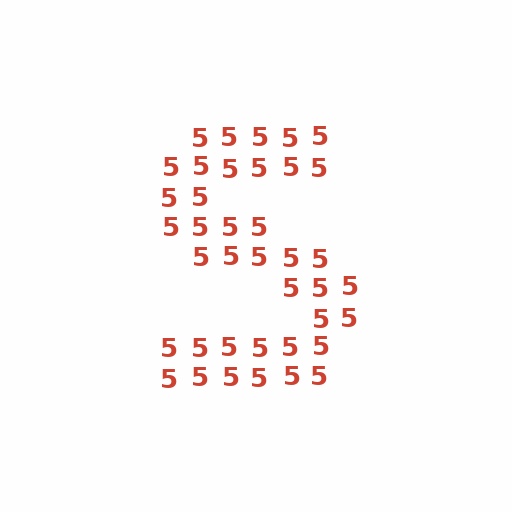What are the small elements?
The small elements are digit 5's.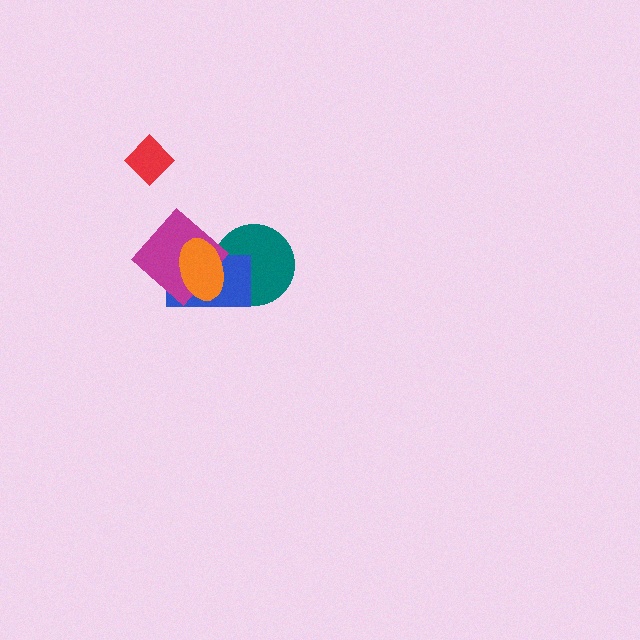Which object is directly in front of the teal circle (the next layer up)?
The blue rectangle is directly in front of the teal circle.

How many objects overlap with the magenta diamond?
2 objects overlap with the magenta diamond.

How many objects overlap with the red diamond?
0 objects overlap with the red diamond.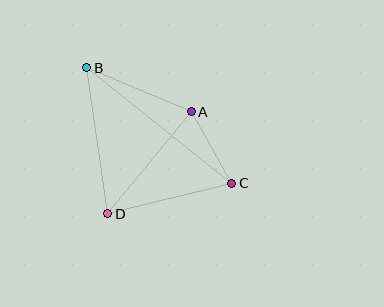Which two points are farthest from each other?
Points B and C are farthest from each other.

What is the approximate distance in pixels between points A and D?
The distance between A and D is approximately 132 pixels.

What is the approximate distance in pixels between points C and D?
The distance between C and D is approximately 128 pixels.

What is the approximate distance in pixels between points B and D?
The distance between B and D is approximately 148 pixels.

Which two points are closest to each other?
Points A and C are closest to each other.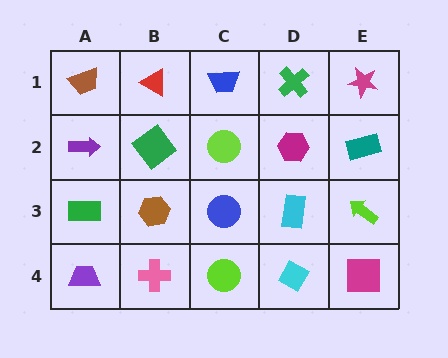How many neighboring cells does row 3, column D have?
4.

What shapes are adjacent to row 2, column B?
A red triangle (row 1, column B), a brown hexagon (row 3, column B), a purple arrow (row 2, column A), a lime circle (row 2, column C).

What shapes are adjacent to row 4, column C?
A blue circle (row 3, column C), a pink cross (row 4, column B), a cyan diamond (row 4, column D).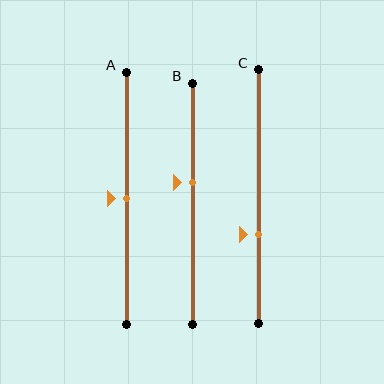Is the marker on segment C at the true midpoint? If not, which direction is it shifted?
No, the marker on segment C is shifted downward by about 15% of the segment length.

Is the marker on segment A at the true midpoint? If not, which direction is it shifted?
Yes, the marker on segment A is at the true midpoint.